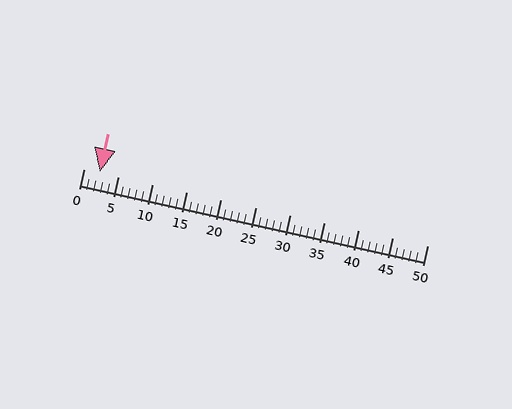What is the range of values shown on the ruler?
The ruler shows values from 0 to 50.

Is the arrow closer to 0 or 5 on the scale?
The arrow is closer to 0.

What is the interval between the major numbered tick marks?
The major tick marks are spaced 5 units apart.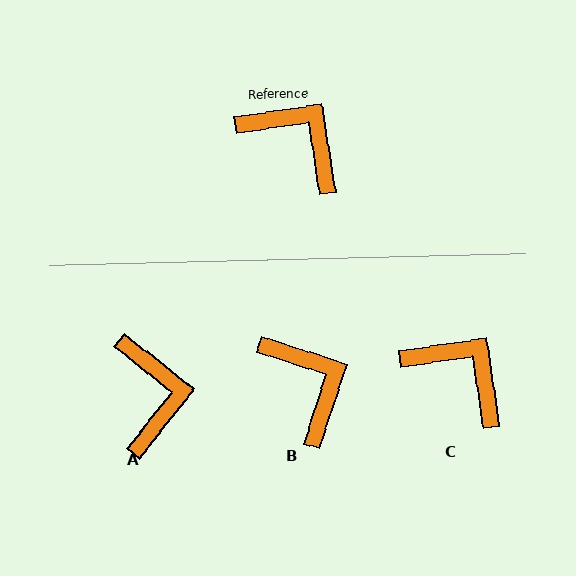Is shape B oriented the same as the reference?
No, it is off by about 27 degrees.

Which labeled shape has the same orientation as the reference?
C.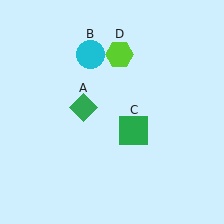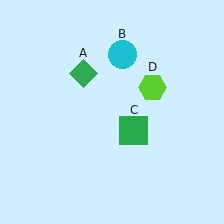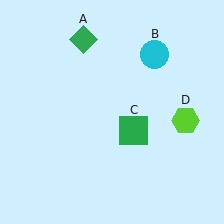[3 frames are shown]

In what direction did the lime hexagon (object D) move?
The lime hexagon (object D) moved down and to the right.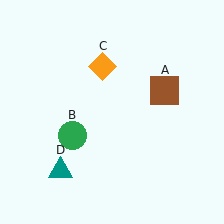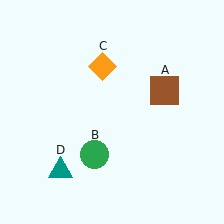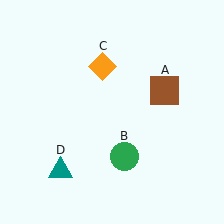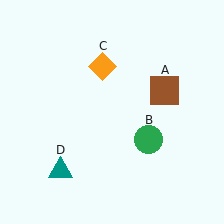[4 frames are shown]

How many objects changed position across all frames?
1 object changed position: green circle (object B).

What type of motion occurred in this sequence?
The green circle (object B) rotated counterclockwise around the center of the scene.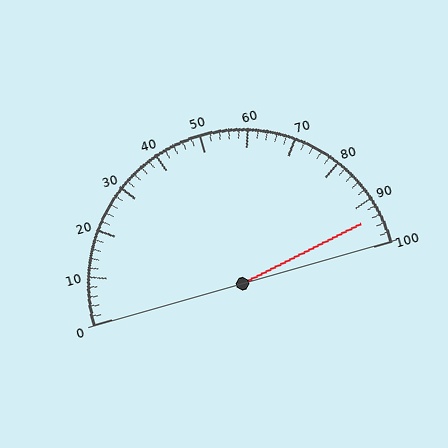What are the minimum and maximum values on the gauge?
The gauge ranges from 0 to 100.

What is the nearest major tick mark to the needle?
The nearest major tick mark is 90.